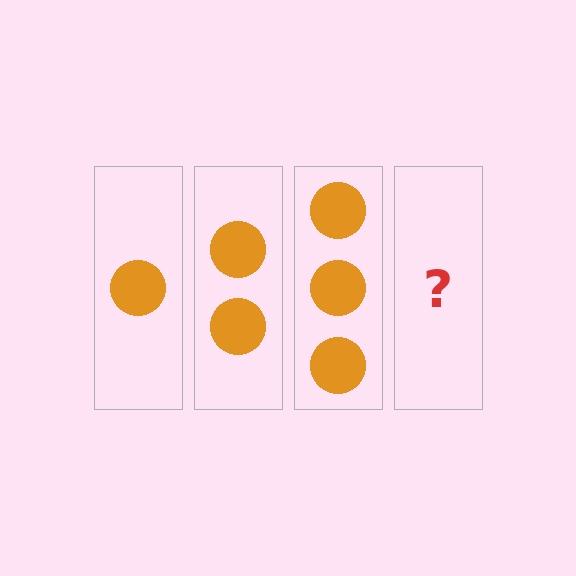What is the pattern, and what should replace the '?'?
The pattern is that each step adds one more circle. The '?' should be 4 circles.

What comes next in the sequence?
The next element should be 4 circles.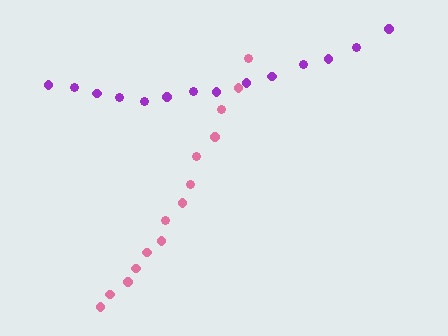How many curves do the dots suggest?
There are 2 distinct paths.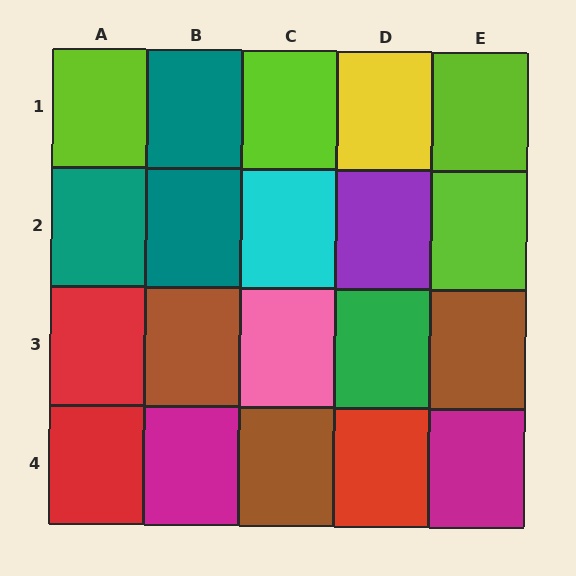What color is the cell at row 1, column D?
Yellow.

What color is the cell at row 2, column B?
Teal.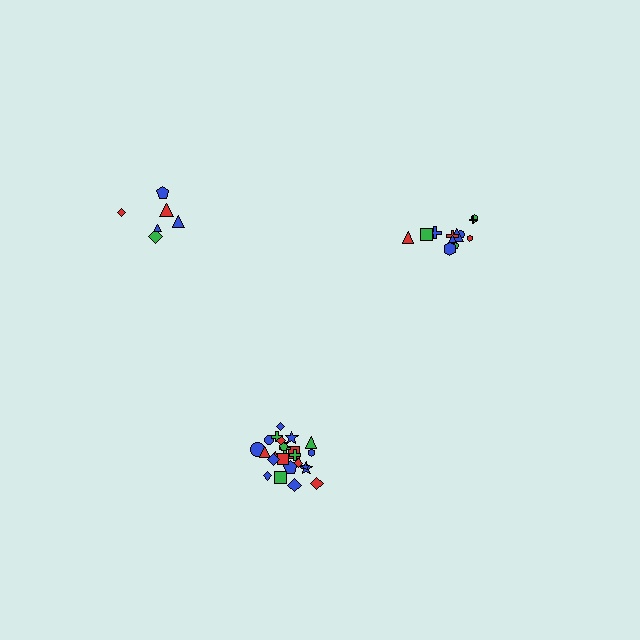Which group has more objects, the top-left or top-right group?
The top-right group.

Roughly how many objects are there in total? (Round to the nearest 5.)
Roughly 45 objects in total.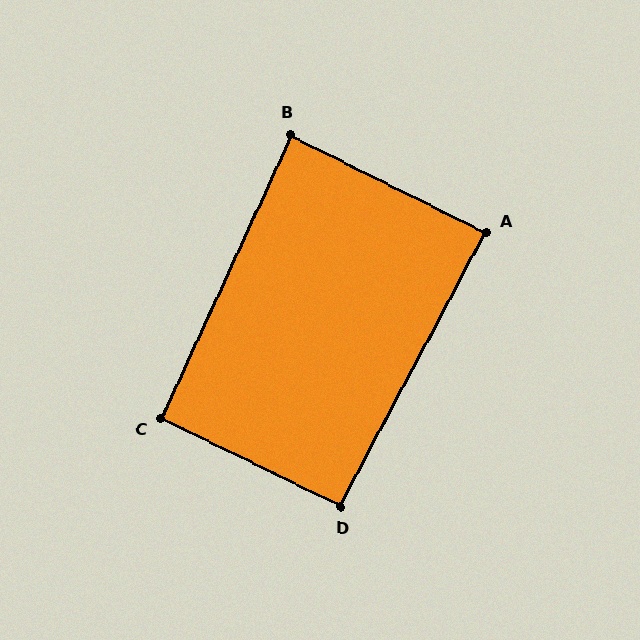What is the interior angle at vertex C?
Approximately 92 degrees (approximately right).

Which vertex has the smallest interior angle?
B, at approximately 88 degrees.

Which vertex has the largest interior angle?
D, at approximately 92 degrees.